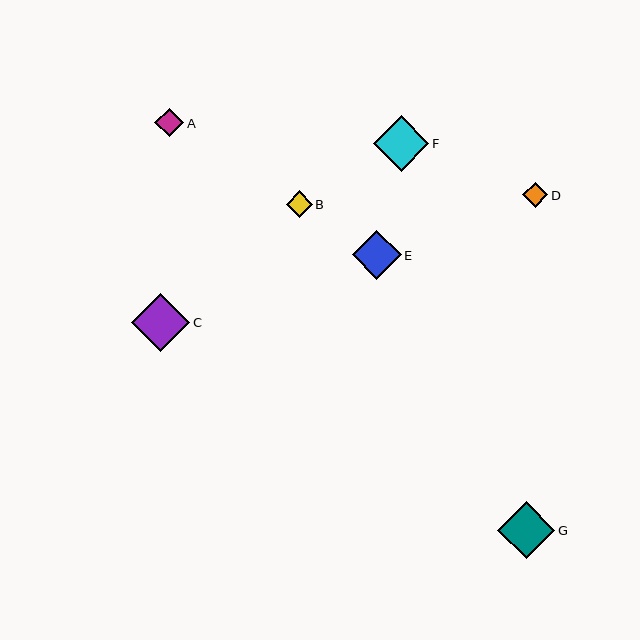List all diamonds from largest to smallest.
From largest to smallest: C, G, F, E, A, B, D.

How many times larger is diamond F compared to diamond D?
Diamond F is approximately 2.2 times the size of diamond D.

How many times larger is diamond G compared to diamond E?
Diamond G is approximately 1.2 times the size of diamond E.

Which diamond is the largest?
Diamond C is the largest with a size of approximately 58 pixels.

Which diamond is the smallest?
Diamond D is the smallest with a size of approximately 25 pixels.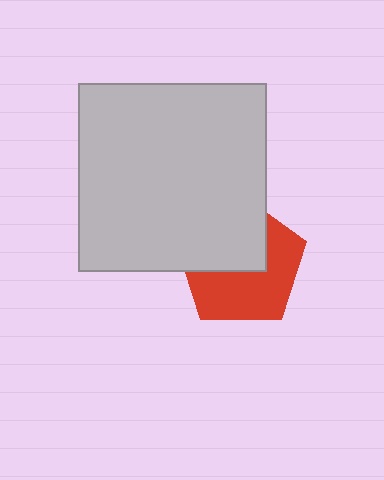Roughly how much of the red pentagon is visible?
About half of it is visible (roughly 55%).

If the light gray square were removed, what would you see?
You would see the complete red pentagon.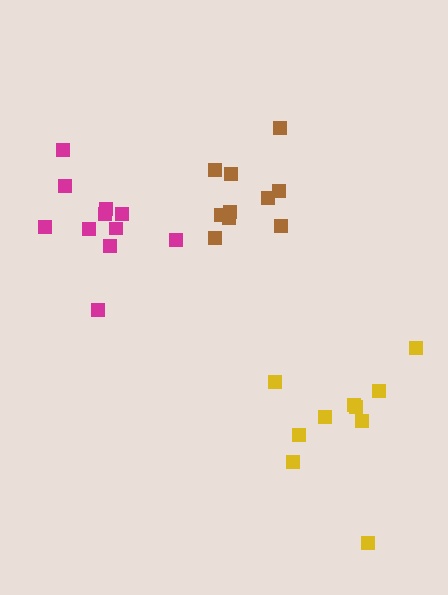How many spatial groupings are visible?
There are 3 spatial groupings.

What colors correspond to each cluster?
The clusters are colored: brown, magenta, yellow.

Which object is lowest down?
The yellow cluster is bottommost.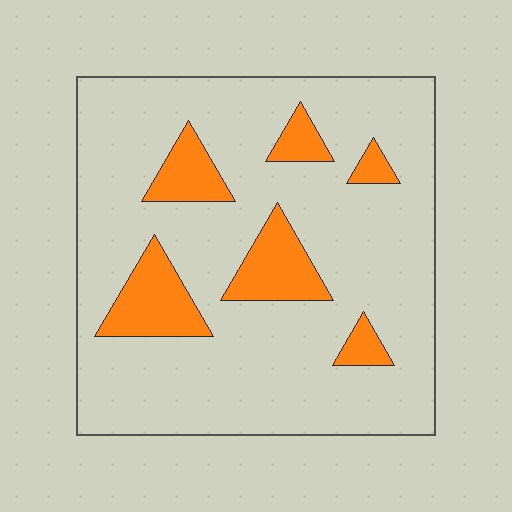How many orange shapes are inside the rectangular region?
6.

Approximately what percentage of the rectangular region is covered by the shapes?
Approximately 15%.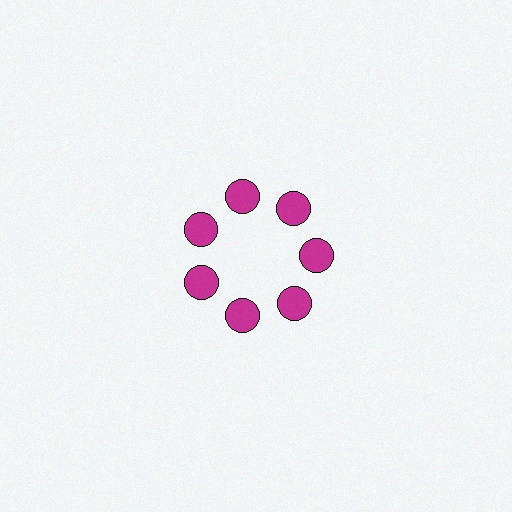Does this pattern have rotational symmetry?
Yes, this pattern has 7-fold rotational symmetry. It looks the same after rotating 51 degrees around the center.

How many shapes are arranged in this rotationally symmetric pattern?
There are 7 shapes, arranged in 7 groups of 1.